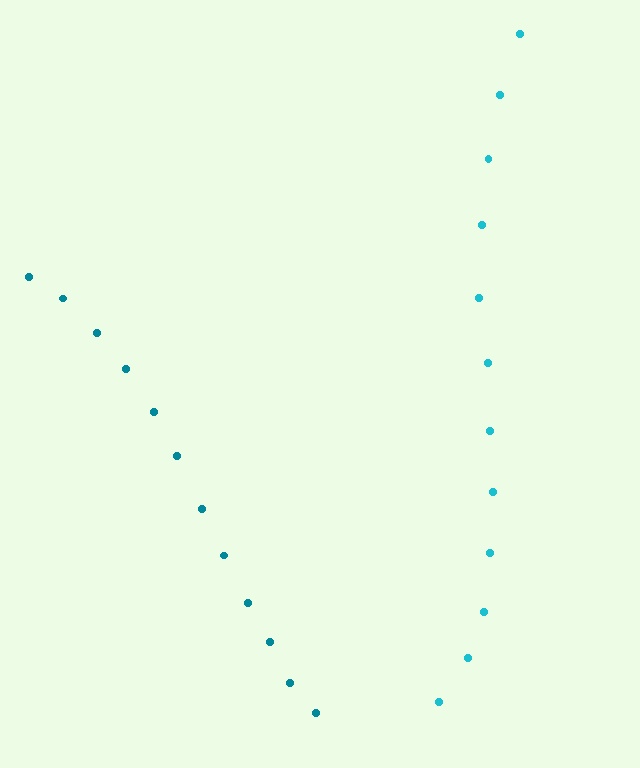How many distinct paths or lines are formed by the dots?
There are 2 distinct paths.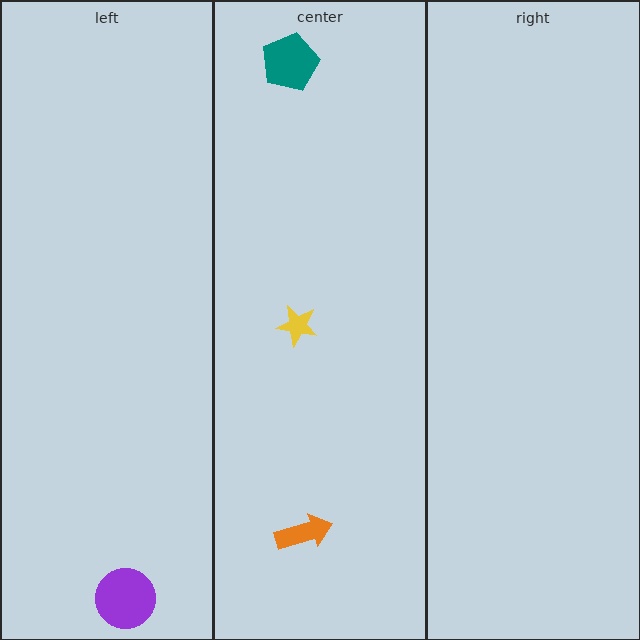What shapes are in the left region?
The purple circle.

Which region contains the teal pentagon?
The center region.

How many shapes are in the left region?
1.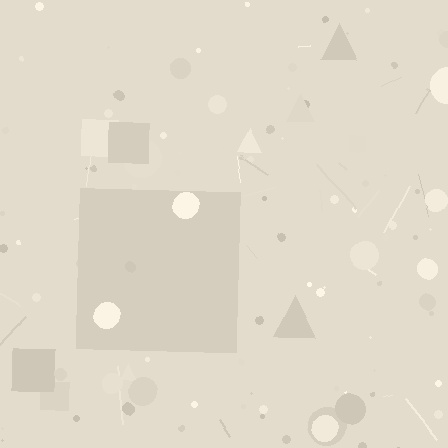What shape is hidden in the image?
A square is hidden in the image.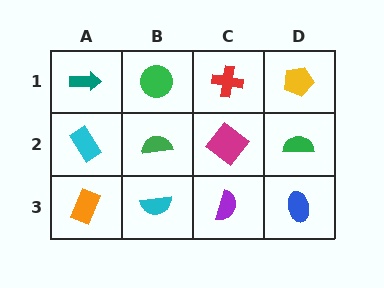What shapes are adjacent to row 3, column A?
A cyan rectangle (row 2, column A), a cyan semicircle (row 3, column B).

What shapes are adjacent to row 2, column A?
A teal arrow (row 1, column A), an orange rectangle (row 3, column A), a green semicircle (row 2, column B).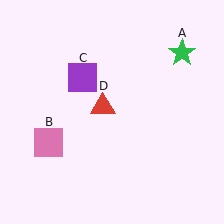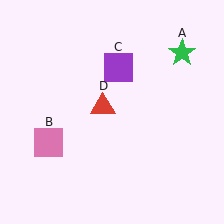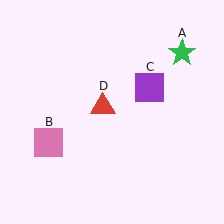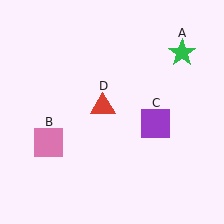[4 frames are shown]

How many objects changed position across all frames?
1 object changed position: purple square (object C).